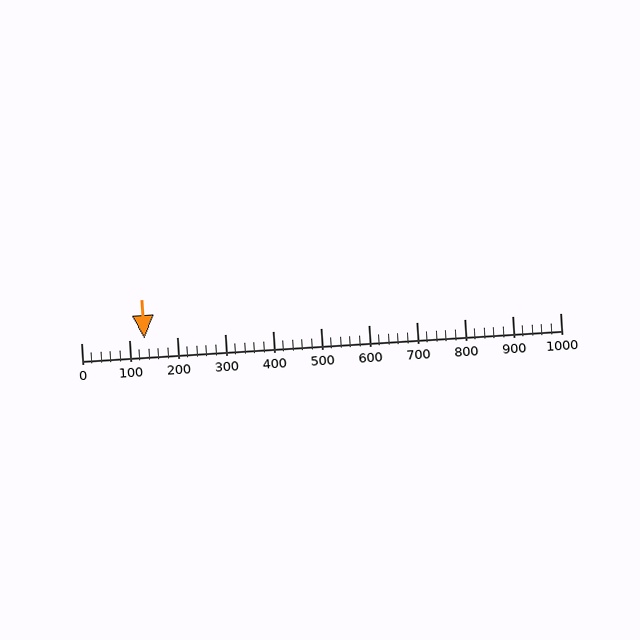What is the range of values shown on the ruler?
The ruler shows values from 0 to 1000.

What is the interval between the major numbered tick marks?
The major tick marks are spaced 100 units apart.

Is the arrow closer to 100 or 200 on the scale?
The arrow is closer to 100.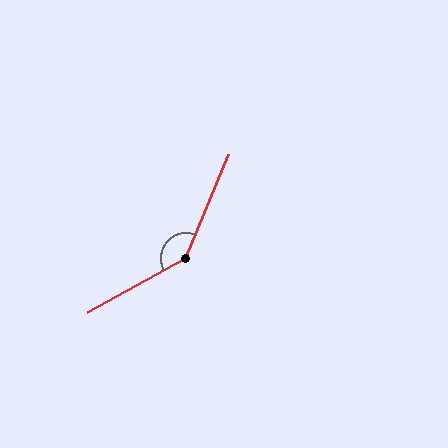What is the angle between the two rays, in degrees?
Approximately 141 degrees.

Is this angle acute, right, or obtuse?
It is obtuse.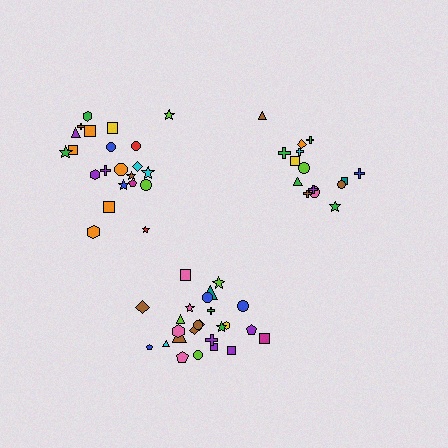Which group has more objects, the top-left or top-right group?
The top-left group.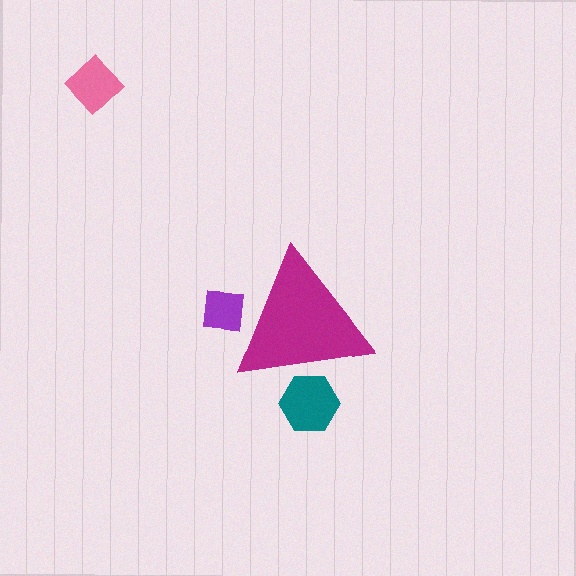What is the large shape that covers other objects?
A magenta triangle.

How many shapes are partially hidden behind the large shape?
2 shapes are partially hidden.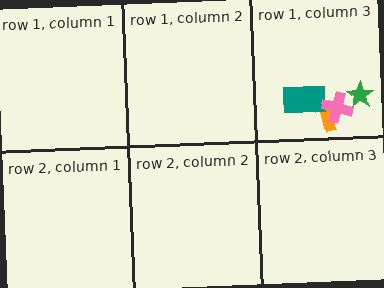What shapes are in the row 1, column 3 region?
The green star, the orange arrow, the teal rectangle, the pink cross.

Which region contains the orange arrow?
The row 1, column 3 region.